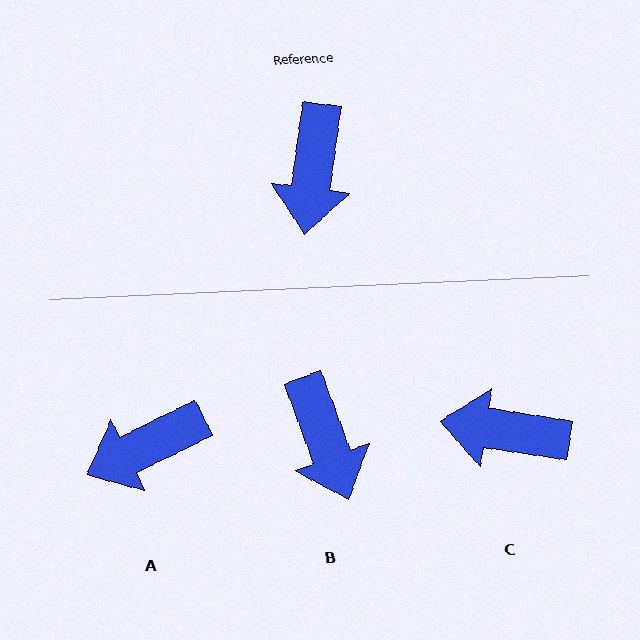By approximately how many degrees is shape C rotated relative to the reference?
Approximately 91 degrees clockwise.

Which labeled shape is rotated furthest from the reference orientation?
C, about 91 degrees away.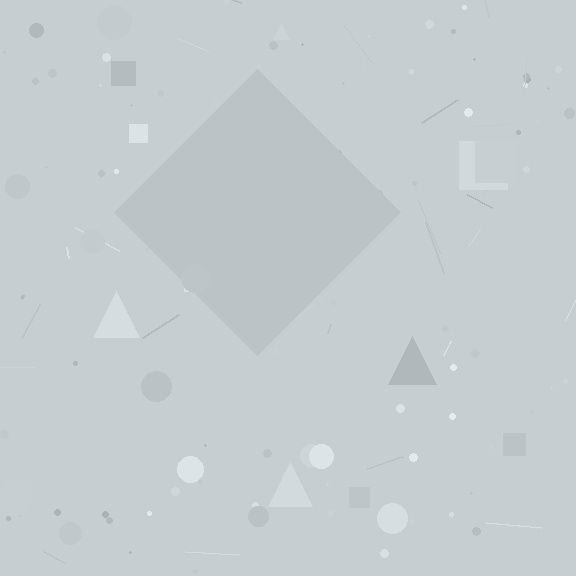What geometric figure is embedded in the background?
A diamond is embedded in the background.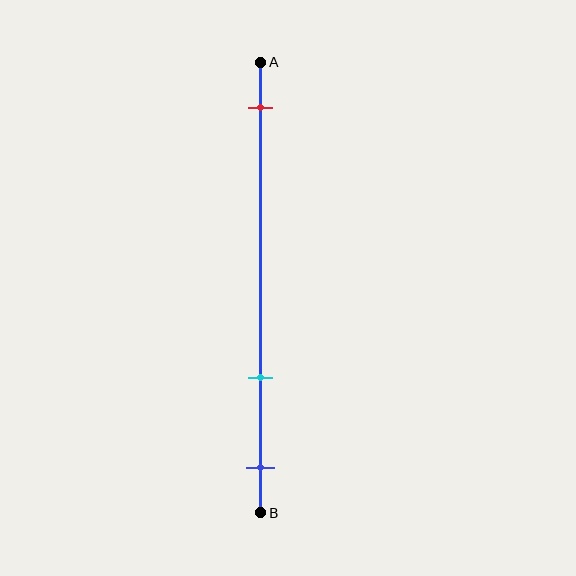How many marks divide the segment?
There are 3 marks dividing the segment.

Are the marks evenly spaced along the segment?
No, the marks are not evenly spaced.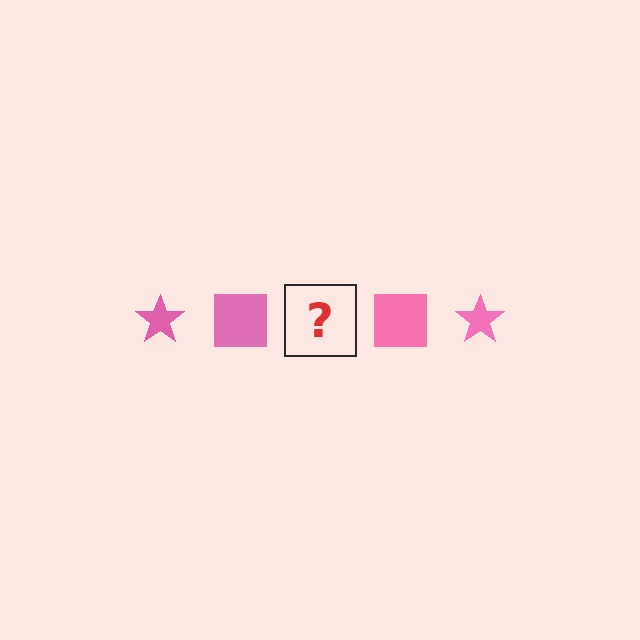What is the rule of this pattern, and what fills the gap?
The rule is that the pattern cycles through star, square shapes in pink. The gap should be filled with a pink star.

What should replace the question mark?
The question mark should be replaced with a pink star.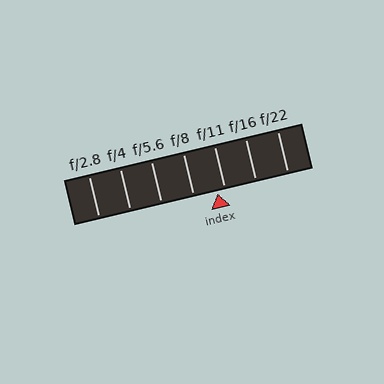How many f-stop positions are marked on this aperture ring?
There are 7 f-stop positions marked.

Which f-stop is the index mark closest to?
The index mark is closest to f/11.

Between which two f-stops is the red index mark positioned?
The index mark is between f/8 and f/11.